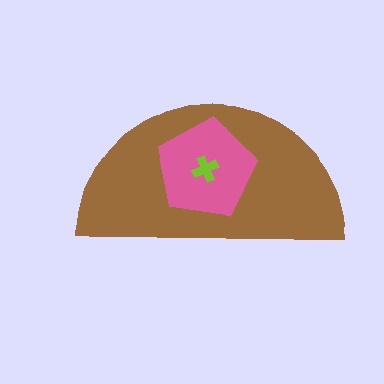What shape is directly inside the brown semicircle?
The pink pentagon.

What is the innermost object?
The lime cross.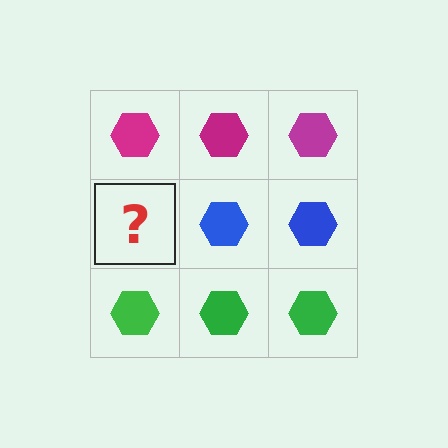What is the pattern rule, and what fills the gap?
The rule is that each row has a consistent color. The gap should be filled with a blue hexagon.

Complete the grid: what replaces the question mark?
The question mark should be replaced with a blue hexagon.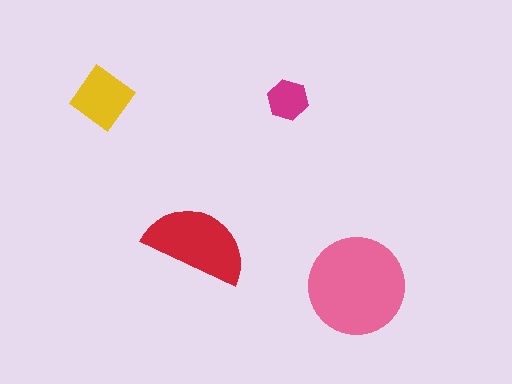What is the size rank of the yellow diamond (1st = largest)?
3rd.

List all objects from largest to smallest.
The pink circle, the red semicircle, the yellow diamond, the magenta hexagon.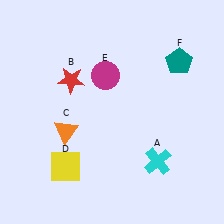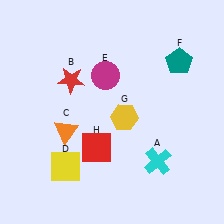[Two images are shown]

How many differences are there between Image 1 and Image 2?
There are 2 differences between the two images.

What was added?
A yellow hexagon (G), a red square (H) were added in Image 2.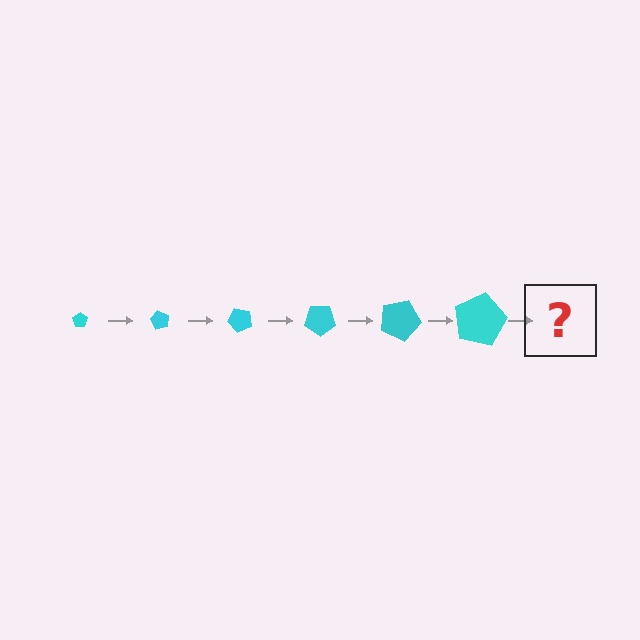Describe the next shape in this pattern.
It should be a pentagon, larger than the previous one and rotated 360 degrees from the start.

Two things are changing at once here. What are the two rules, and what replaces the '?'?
The two rules are that the pentagon grows larger each step and it rotates 60 degrees each step. The '?' should be a pentagon, larger than the previous one and rotated 360 degrees from the start.